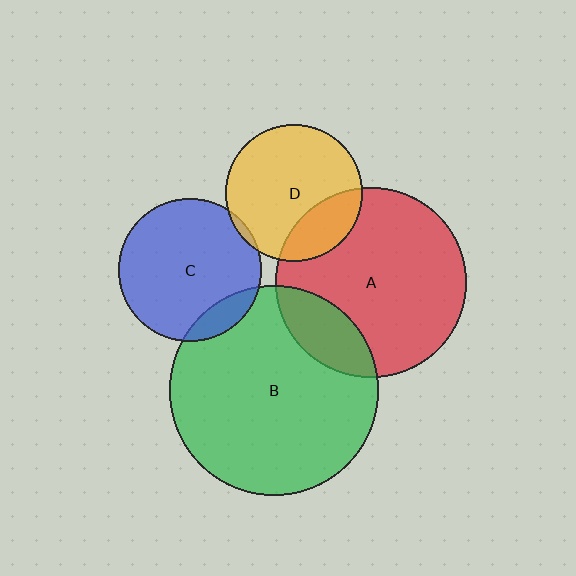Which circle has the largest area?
Circle B (green).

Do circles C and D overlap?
Yes.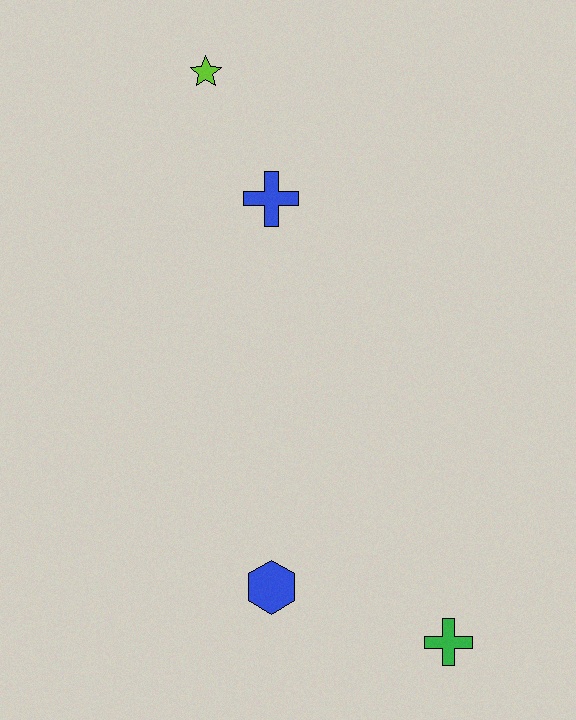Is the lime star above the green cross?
Yes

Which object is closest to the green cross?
The blue hexagon is closest to the green cross.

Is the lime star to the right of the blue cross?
No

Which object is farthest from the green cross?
The lime star is farthest from the green cross.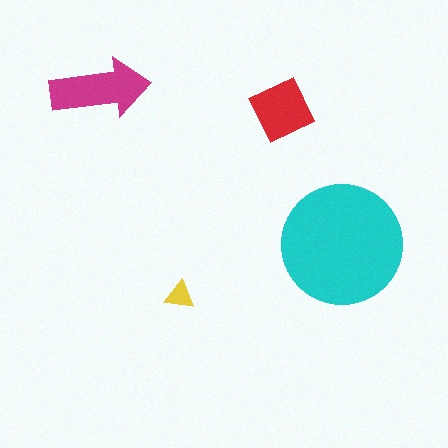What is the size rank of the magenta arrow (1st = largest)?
2nd.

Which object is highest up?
The magenta arrow is topmost.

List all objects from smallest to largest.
The yellow triangle, the red square, the magenta arrow, the cyan circle.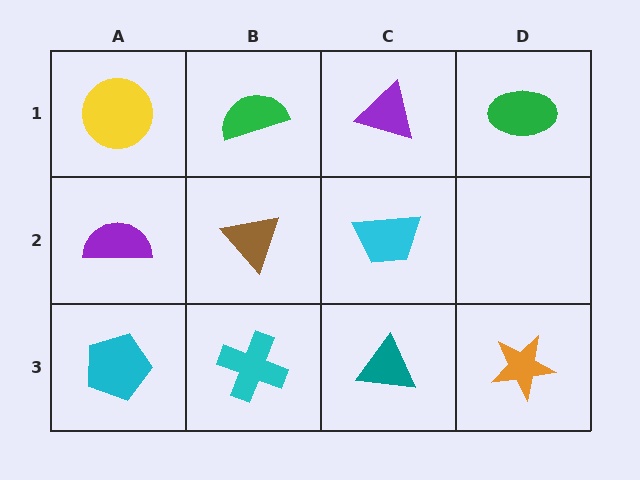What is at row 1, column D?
A green ellipse.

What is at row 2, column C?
A cyan trapezoid.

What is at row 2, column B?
A brown triangle.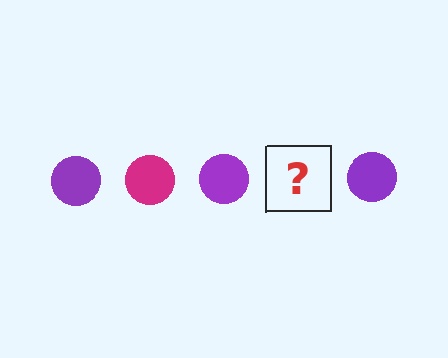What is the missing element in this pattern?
The missing element is a magenta circle.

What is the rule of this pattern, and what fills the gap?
The rule is that the pattern cycles through purple, magenta circles. The gap should be filled with a magenta circle.